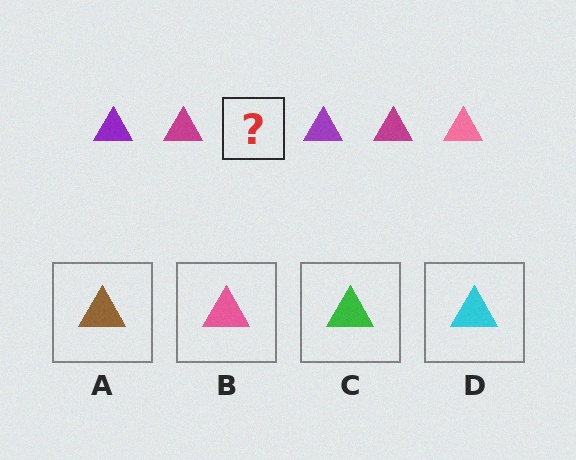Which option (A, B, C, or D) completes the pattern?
B.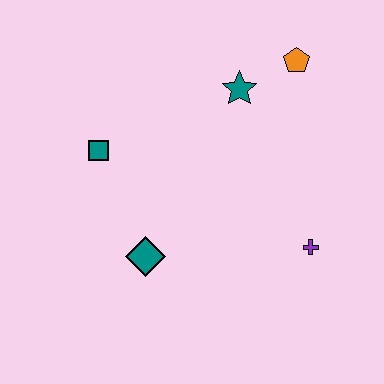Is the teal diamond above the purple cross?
No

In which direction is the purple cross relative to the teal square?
The purple cross is to the right of the teal square.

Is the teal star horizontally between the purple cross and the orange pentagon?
No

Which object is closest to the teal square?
The teal diamond is closest to the teal square.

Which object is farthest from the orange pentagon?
The teal diamond is farthest from the orange pentagon.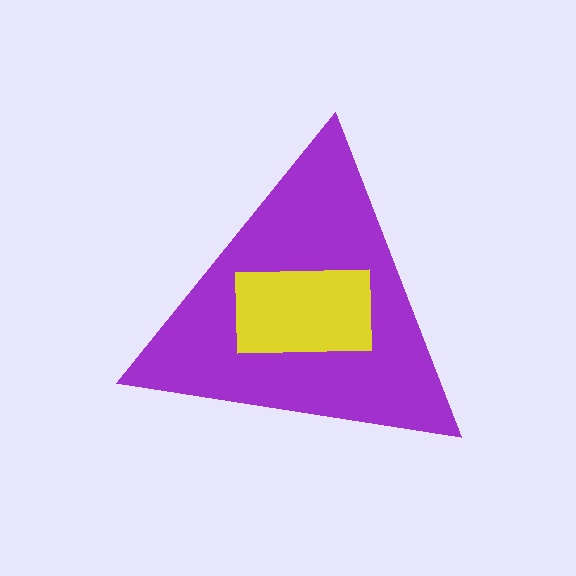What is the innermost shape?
The yellow rectangle.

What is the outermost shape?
The purple triangle.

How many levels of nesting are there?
2.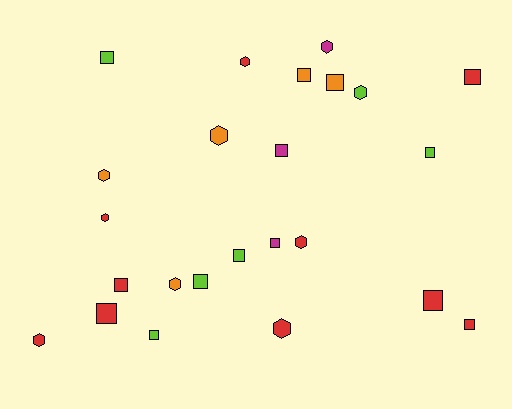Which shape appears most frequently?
Square, with 14 objects.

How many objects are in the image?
There are 24 objects.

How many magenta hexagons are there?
There is 1 magenta hexagon.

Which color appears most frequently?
Red, with 10 objects.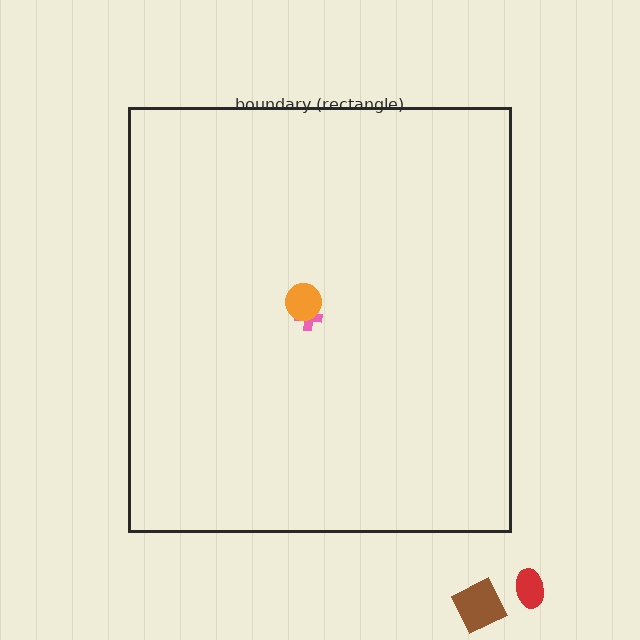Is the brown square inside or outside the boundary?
Outside.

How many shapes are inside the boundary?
2 inside, 2 outside.